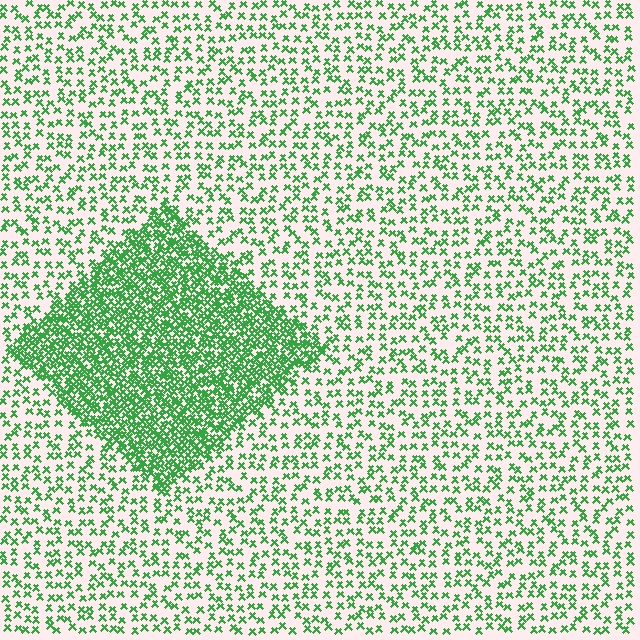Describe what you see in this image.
The image contains small green elements arranged at two different densities. A diamond-shaped region is visible where the elements are more densely packed than the surrounding area.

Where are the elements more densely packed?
The elements are more densely packed inside the diamond boundary.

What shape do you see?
I see a diamond.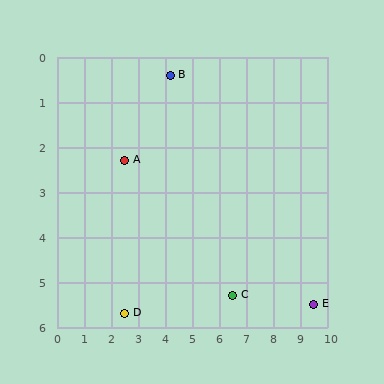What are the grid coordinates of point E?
Point E is at approximately (9.5, 5.5).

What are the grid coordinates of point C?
Point C is at approximately (6.5, 5.3).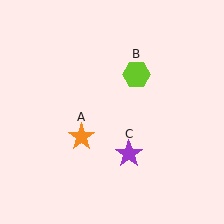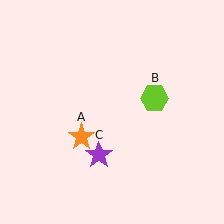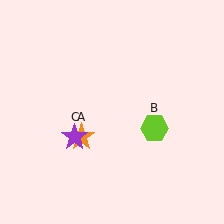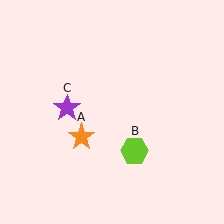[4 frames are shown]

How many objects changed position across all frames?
2 objects changed position: lime hexagon (object B), purple star (object C).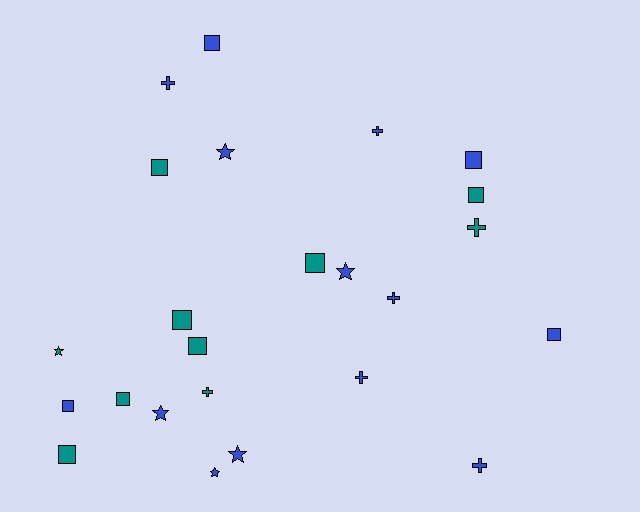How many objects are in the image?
There are 24 objects.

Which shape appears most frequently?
Square, with 11 objects.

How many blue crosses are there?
There are 5 blue crosses.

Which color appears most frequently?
Blue, with 14 objects.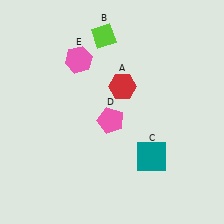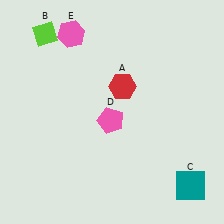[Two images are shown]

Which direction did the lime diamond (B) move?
The lime diamond (B) moved left.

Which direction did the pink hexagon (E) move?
The pink hexagon (E) moved up.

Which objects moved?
The objects that moved are: the lime diamond (B), the teal square (C), the pink hexagon (E).